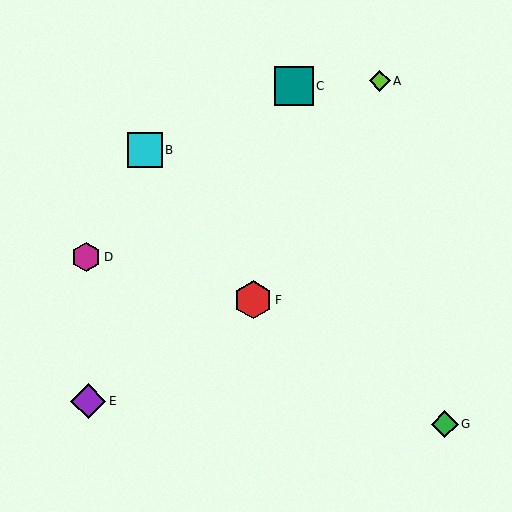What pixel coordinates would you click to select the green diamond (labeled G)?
Click at (445, 424) to select the green diamond G.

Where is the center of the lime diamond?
The center of the lime diamond is at (380, 81).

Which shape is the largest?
The teal square (labeled C) is the largest.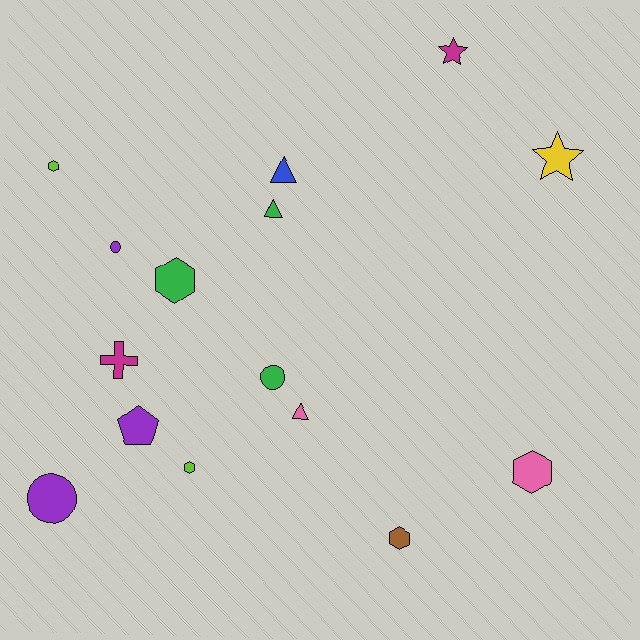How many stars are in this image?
There are 2 stars.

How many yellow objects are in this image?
There is 1 yellow object.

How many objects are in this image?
There are 15 objects.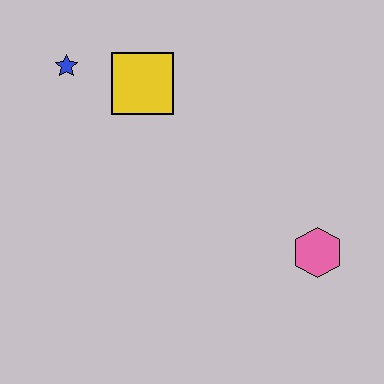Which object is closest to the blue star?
The yellow square is closest to the blue star.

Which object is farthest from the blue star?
The pink hexagon is farthest from the blue star.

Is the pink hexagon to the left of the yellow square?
No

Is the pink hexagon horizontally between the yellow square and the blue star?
No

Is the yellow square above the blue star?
No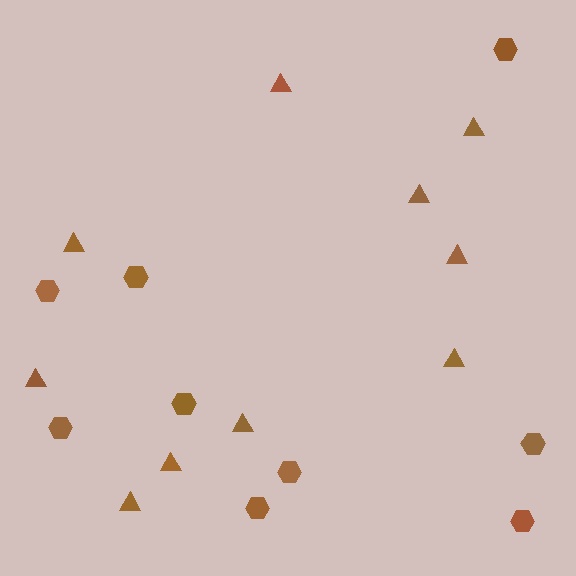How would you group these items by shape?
There are 2 groups: one group of triangles (10) and one group of hexagons (9).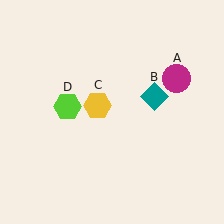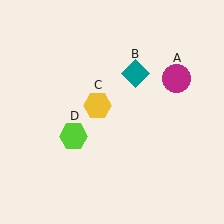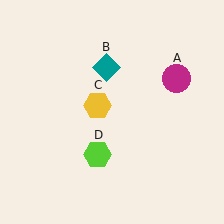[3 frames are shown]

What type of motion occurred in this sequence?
The teal diamond (object B), lime hexagon (object D) rotated counterclockwise around the center of the scene.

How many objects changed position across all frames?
2 objects changed position: teal diamond (object B), lime hexagon (object D).